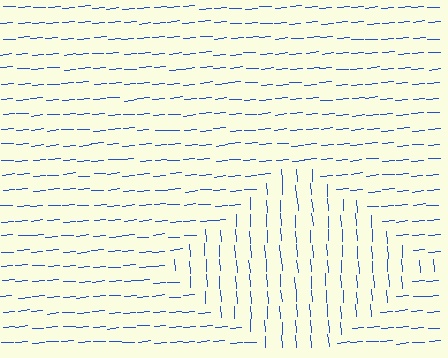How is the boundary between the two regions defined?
The boundary is defined purely by a change in line orientation (approximately 89 degrees difference). All lines are the same color and thickness.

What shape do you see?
I see a diamond.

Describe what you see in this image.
The image is filled with small blue line segments. A diamond region in the image has lines oriented differently from the surrounding lines, creating a visible texture boundary.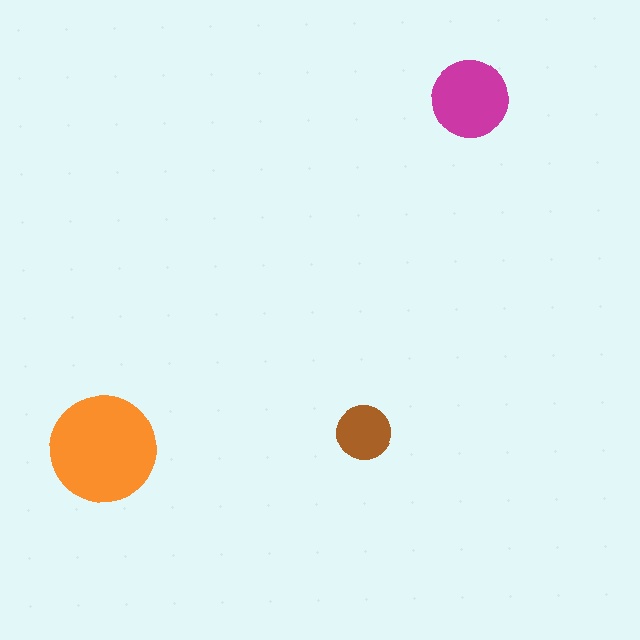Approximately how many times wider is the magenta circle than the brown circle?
About 1.5 times wider.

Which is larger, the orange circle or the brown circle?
The orange one.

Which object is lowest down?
The orange circle is bottommost.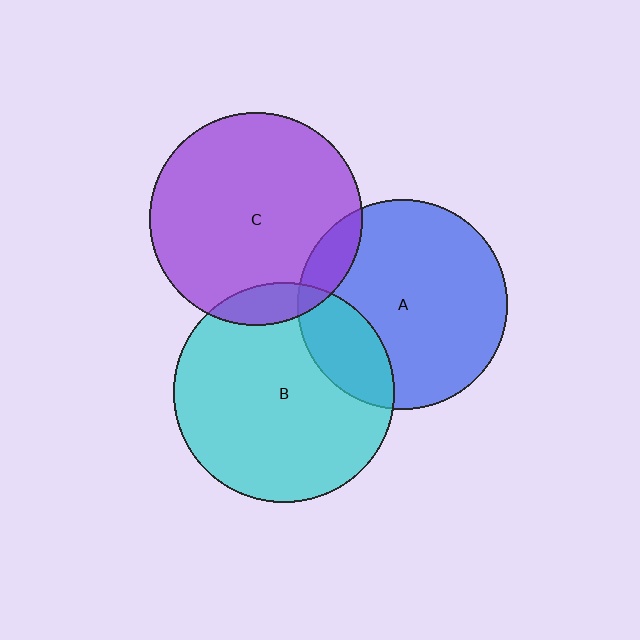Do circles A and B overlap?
Yes.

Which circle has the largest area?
Circle B (cyan).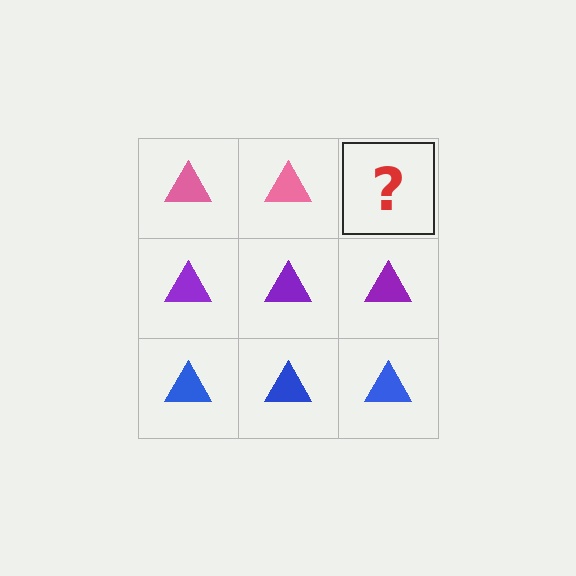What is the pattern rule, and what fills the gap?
The rule is that each row has a consistent color. The gap should be filled with a pink triangle.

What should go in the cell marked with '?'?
The missing cell should contain a pink triangle.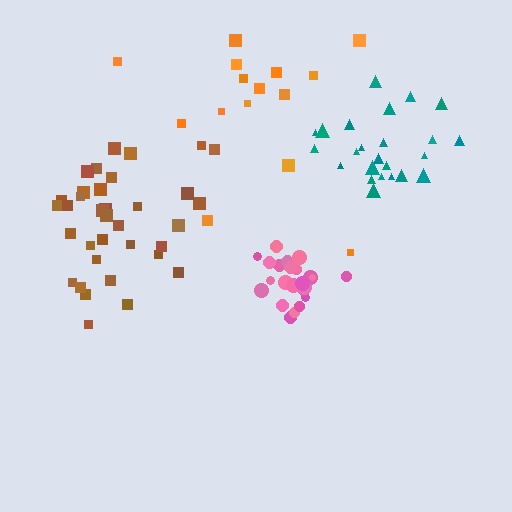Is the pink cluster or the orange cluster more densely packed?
Pink.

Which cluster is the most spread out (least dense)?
Orange.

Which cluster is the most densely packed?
Pink.